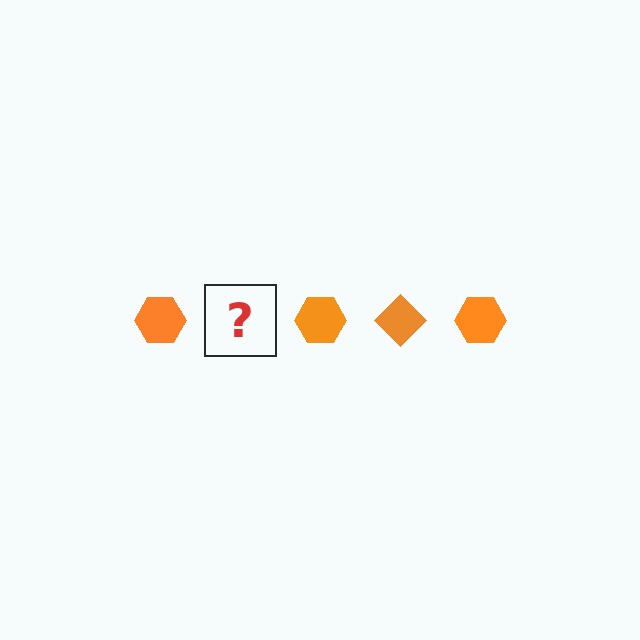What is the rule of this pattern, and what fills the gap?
The rule is that the pattern cycles through hexagon, diamond shapes in orange. The gap should be filled with an orange diamond.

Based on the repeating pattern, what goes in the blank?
The blank should be an orange diamond.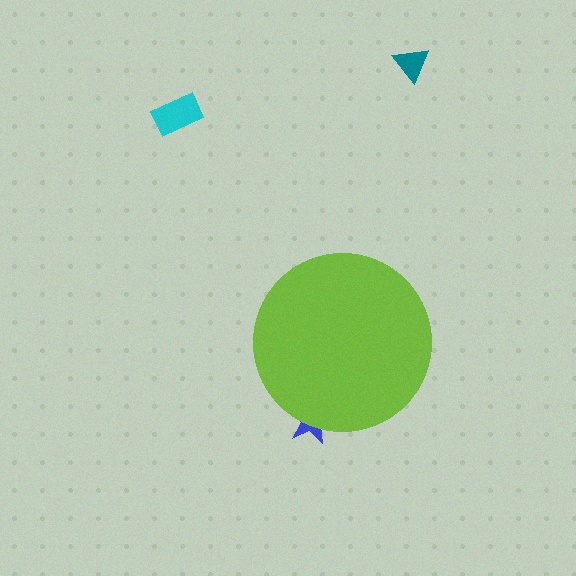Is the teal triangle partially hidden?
No, the teal triangle is fully visible.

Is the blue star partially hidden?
Yes, the blue star is partially hidden behind the lime circle.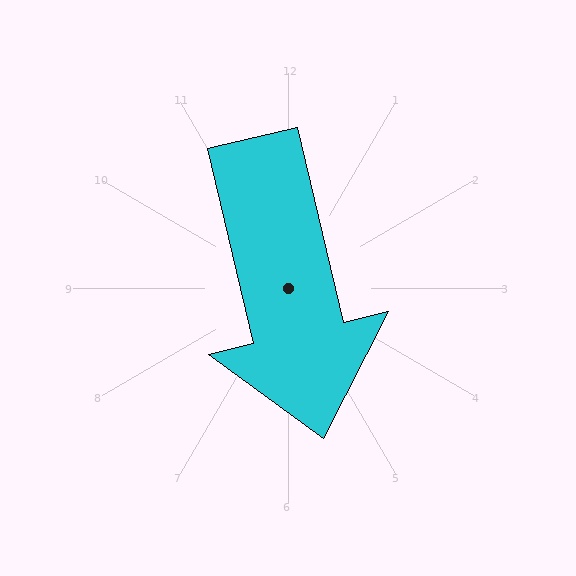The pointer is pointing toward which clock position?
Roughly 6 o'clock.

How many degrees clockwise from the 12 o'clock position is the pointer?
Approximately 167 degrees.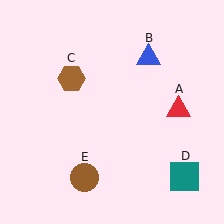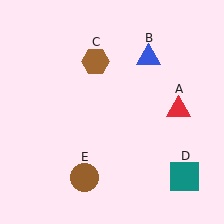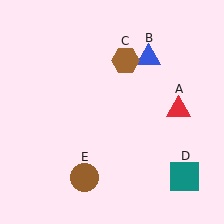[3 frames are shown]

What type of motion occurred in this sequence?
The brown hexagon (object C) rotated clockwise around the center of the scene.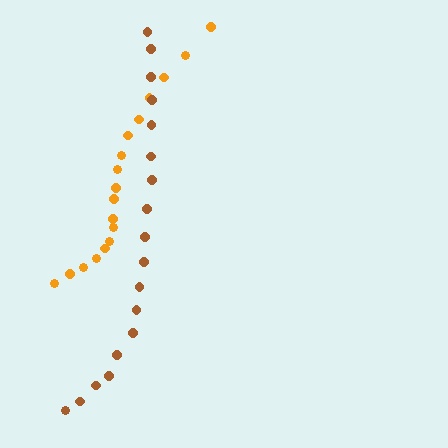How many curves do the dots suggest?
There are 2 distinct paths.